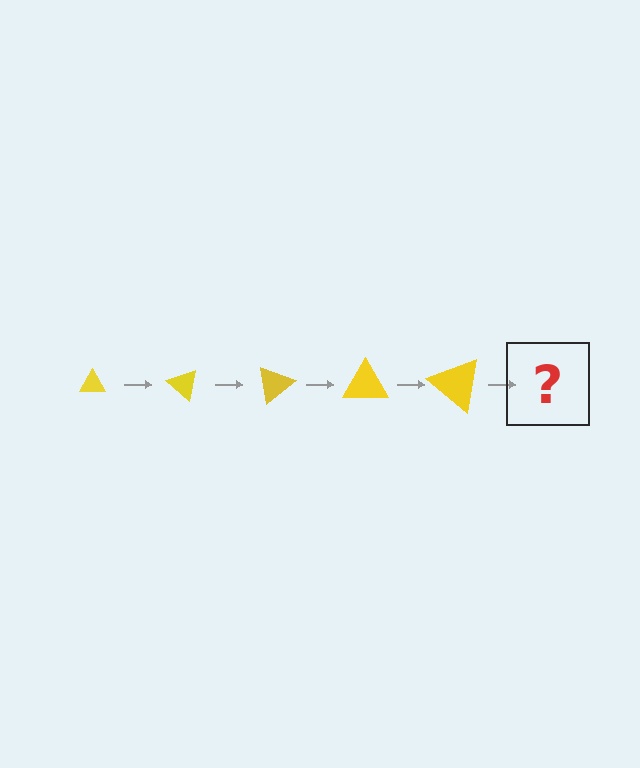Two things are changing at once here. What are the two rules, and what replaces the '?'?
The two rules are that the triangle grows larger each step and it rotates 40 degrees each step. The '?' should be a triangle, larger than the previous one and rotated 200 degrees from the start.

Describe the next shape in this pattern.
It should be a triangle, larger than the previous one and rotated 200 degrees from the start.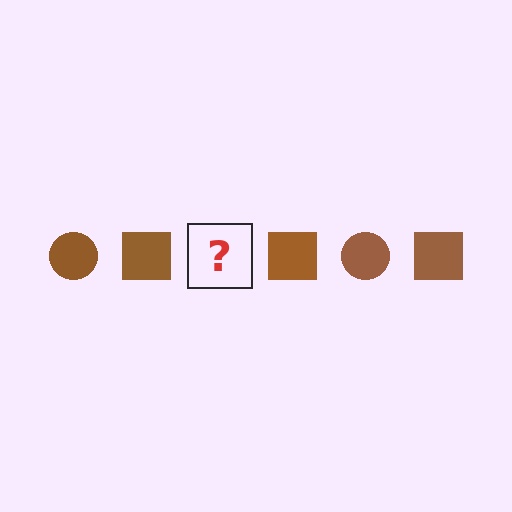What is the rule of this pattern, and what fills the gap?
The rule is that the pattern cycles through circle, square shapes in brown. The gap should be filled with a brown circle.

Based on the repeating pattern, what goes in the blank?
The blank should be a brown circle.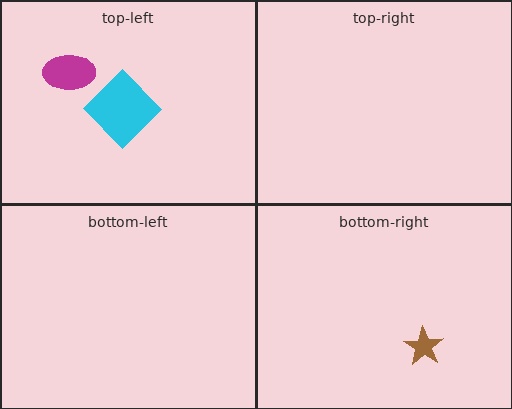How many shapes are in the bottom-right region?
1.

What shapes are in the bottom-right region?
The brown star.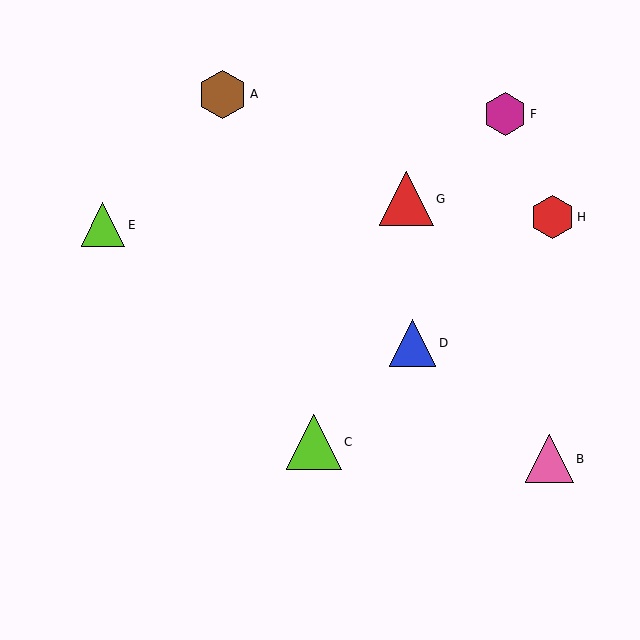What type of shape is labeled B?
Shape B is a pink triangle.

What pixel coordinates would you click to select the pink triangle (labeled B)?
Click at (549, 459) to select the pink triangle B.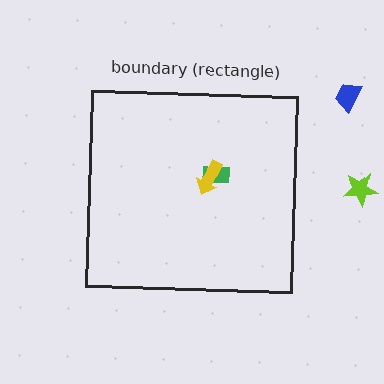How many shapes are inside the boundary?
2 inside, 2 outside.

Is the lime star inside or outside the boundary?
Outside.